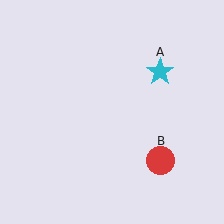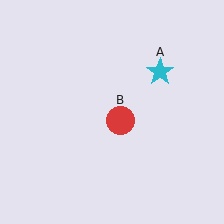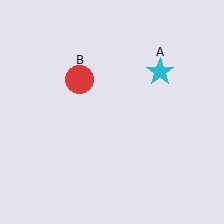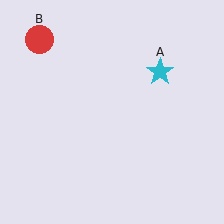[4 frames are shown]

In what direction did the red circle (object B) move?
The red circle (object B) moved up and to the left.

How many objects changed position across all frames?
1 object changed position: red circle (object B).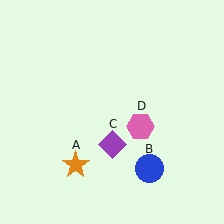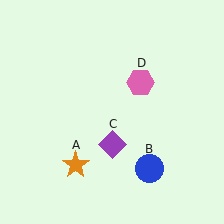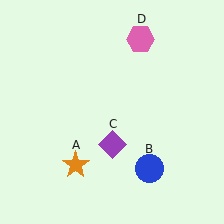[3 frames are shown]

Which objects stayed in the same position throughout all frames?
Orange star (object A) and blue circle (object B) and purple diamond (object C) remained stationary.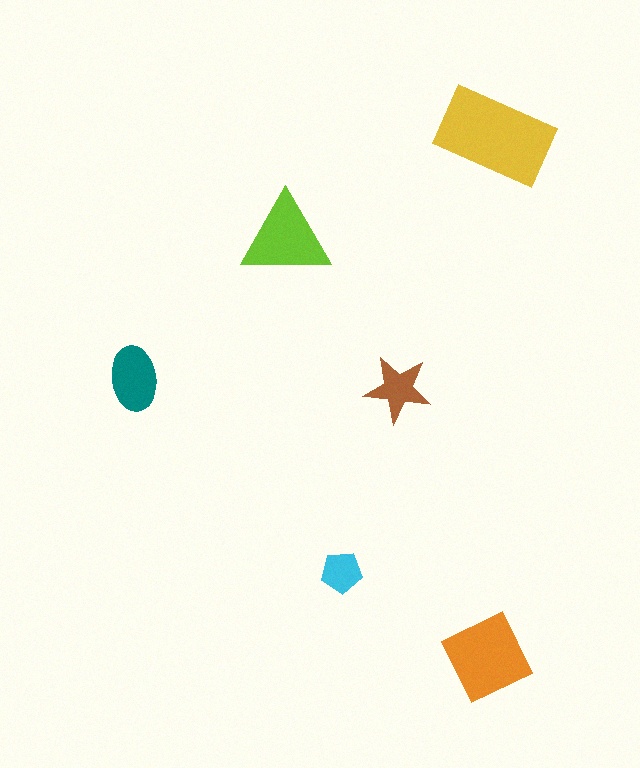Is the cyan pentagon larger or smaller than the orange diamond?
Smaller.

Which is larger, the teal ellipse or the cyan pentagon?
The teal ellipse.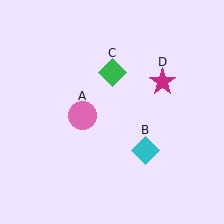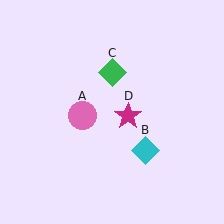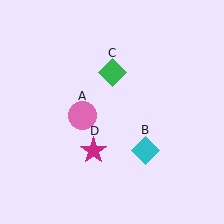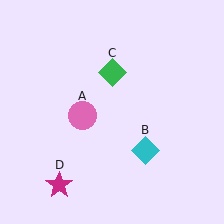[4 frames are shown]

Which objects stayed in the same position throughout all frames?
Pink circle (object A) and cyan diamond (object B) and green diamond (object C) remained stationary.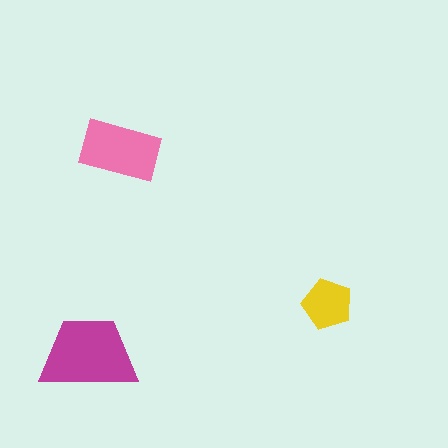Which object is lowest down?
The magenta trapezoid is bottommost.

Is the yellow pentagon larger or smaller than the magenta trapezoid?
Smaller.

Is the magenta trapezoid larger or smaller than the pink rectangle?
Larger.